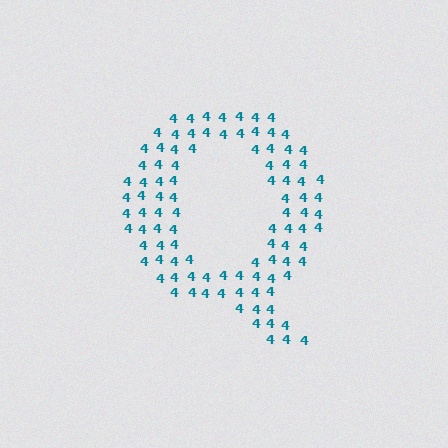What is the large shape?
The large shape is the letter Q.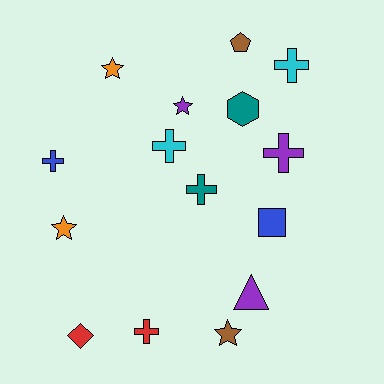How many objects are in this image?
There are 15 objects.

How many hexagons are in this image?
There is 1 hexagon.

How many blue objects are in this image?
There are 2 blue objects.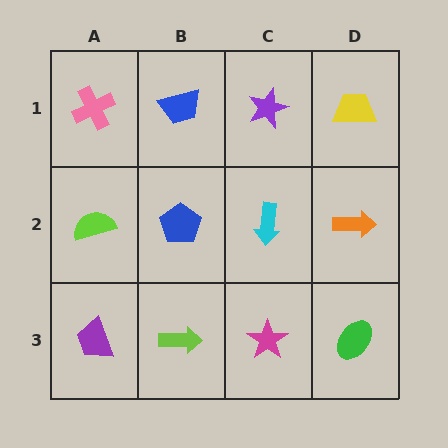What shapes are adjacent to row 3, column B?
A blue pentagon (row 2, column B), a purple trapezoid (row 3, column A), a magenta star (row 3, column C).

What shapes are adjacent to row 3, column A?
A lime semicircle (row 2, column A), a lime arrow (row 3, column B).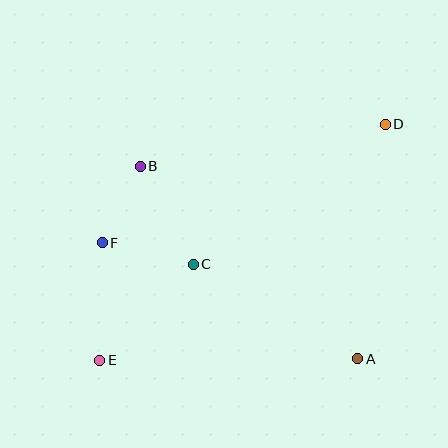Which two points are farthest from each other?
Points D and E are farthest from each other.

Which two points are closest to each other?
Points B and F are closest to each other.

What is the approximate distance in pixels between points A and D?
The distance between A and D is approximately 236 pixels.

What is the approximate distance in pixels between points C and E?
The distance between C and E is approximately 134 pixels.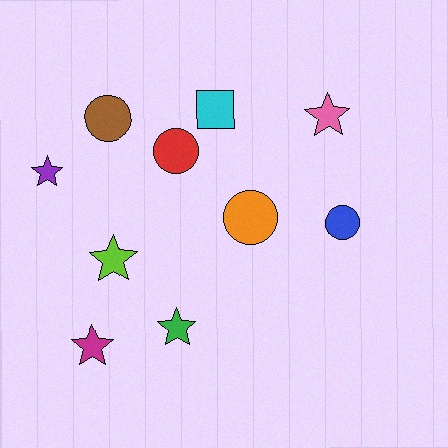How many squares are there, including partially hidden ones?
There is 1 square.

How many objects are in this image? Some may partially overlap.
There are 10 objects.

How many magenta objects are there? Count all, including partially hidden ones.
There is 1 magenta object.